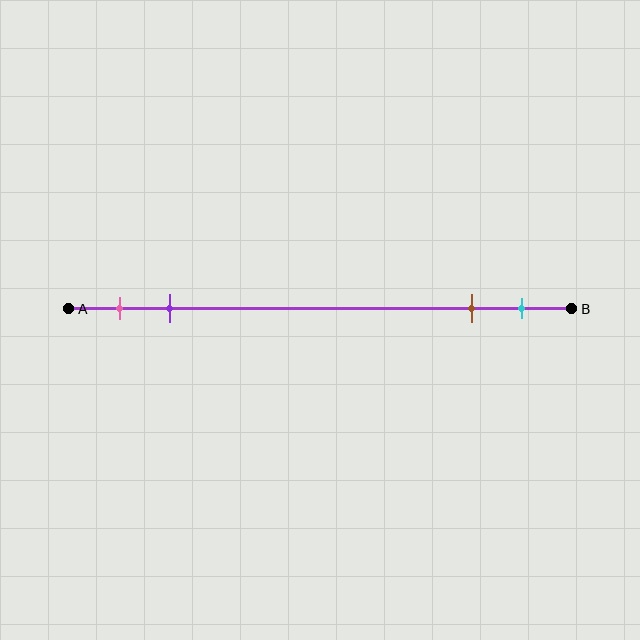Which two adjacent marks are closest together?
The brown and cyan marks are the closest adjacent pair.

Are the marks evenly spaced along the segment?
No, the marks are not evenly spaced.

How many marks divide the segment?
There are 4 marks dividing the segment.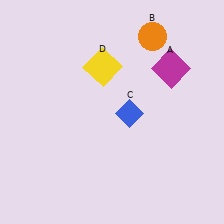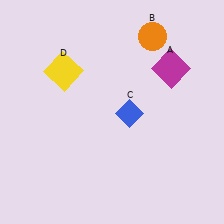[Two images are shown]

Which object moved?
The yellow square (D) moved left.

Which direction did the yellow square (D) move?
The yellow square (D) moved left.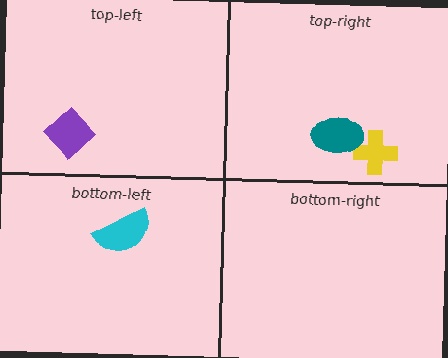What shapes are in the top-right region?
The yellow cross, the teal ellipse.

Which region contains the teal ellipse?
The top-right region.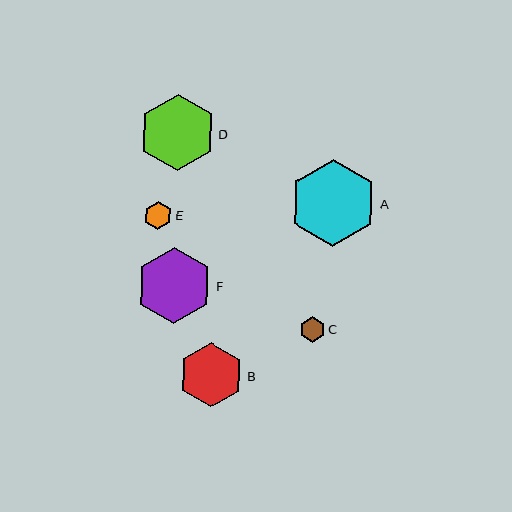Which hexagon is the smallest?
Hexagon C is the smallest with a size of approximately 25 pixels.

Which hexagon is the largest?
Hexagon A is the largest with a size of approximately 88 pixels.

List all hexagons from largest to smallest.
From largest to smallest: A, D, F, B, E, C.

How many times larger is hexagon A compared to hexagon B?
Hexagon A is approximately 1.4 times the size of hexagon B.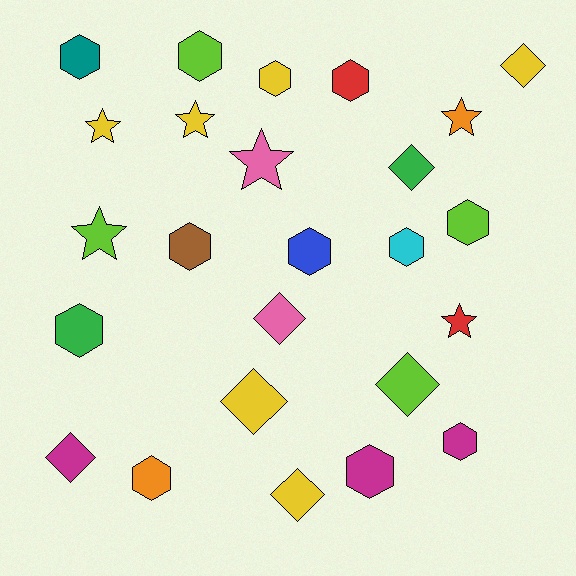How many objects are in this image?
There are 25 objects.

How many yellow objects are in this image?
There are 6 yellow objects.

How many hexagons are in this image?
There are 12 hexagons.